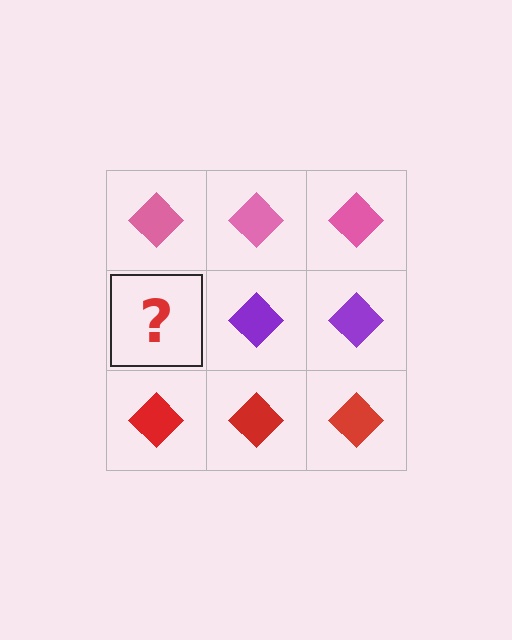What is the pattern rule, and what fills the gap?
The rule is that each row has a consistent color. The gap should be filled with a purple diamond.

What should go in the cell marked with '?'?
The missing cell should contain a purple diamond.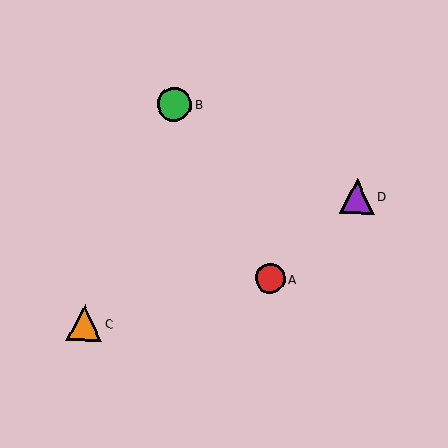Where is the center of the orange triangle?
The center of the orange triangle is at (84, 323).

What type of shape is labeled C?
Shape C is an orange triangle.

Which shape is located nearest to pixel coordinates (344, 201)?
The purple triangle (labeled D) at (357, 196) is nearest to that location.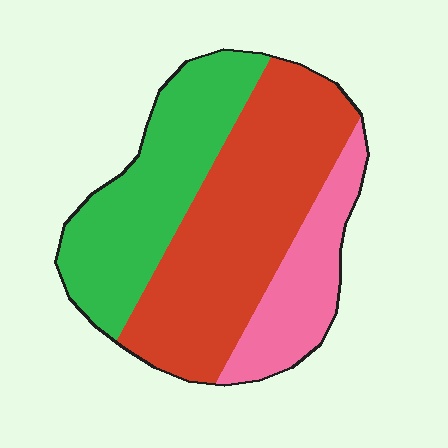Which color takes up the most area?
Red, at roughly 50%.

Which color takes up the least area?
Pink, at roughly 20%.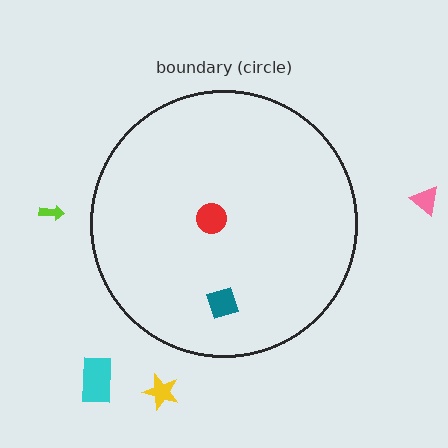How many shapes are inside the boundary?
2 inside, 4 outside.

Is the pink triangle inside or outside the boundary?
Outside.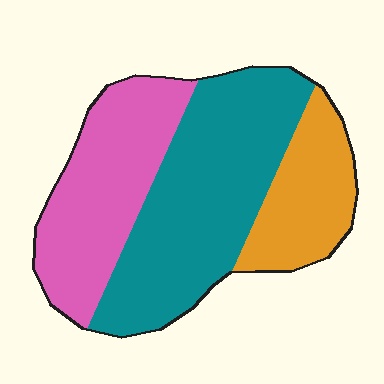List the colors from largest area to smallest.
From largest to smallest: teal, pink, orange.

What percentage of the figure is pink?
Pink takes up between a quarter and a half of the figure.